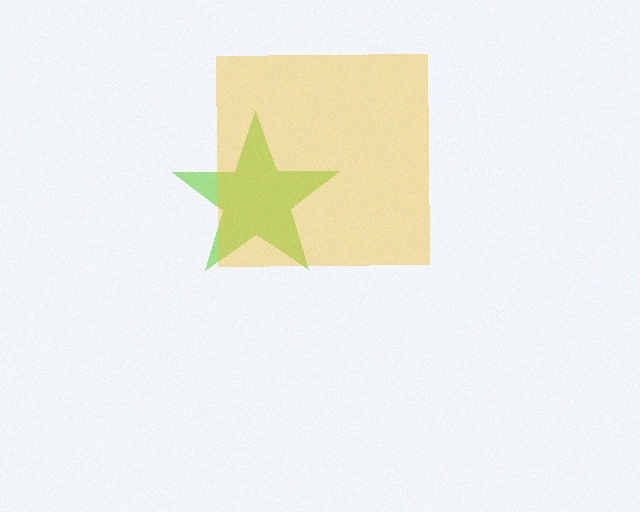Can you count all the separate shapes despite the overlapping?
Yes, there are 2 separate shapes.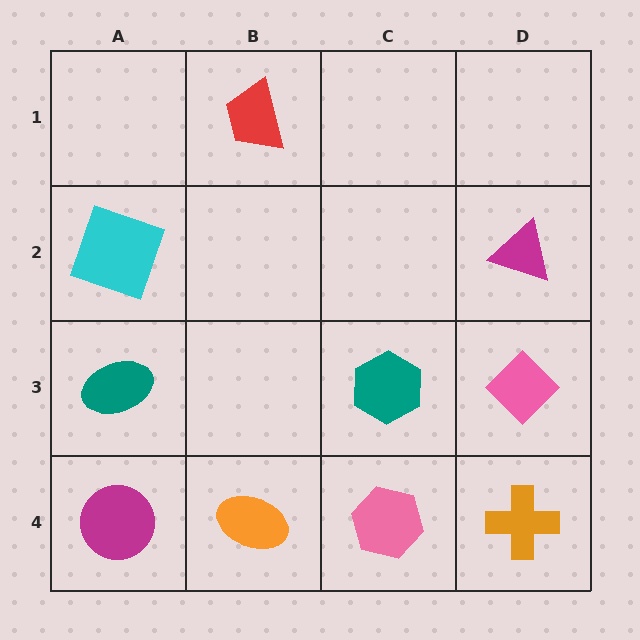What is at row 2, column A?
A cyan square.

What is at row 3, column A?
A teal ellipse.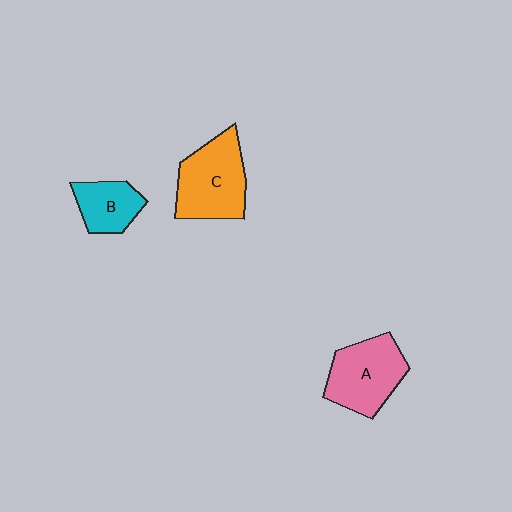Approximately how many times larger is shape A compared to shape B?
Approximately 1.6 times.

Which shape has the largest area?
Shape C (orange).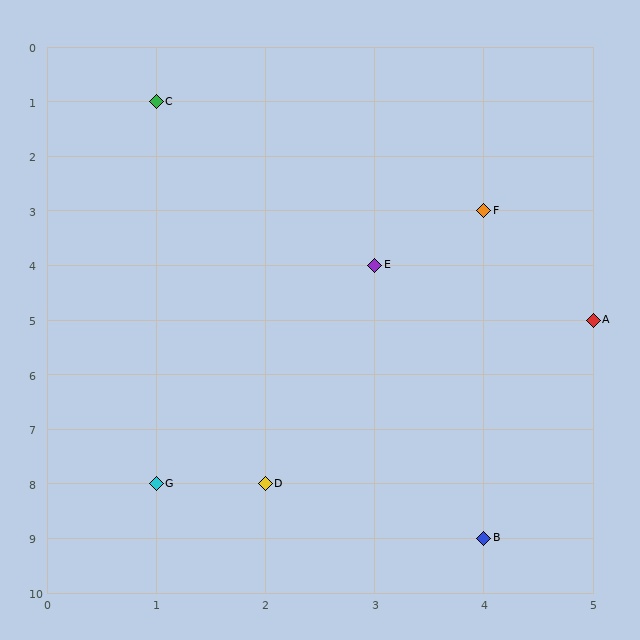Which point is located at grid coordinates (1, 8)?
Point G is at (1, 8).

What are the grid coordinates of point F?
Point F is at grid coordinates (4, 3).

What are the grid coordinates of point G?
Point G is at grid coordinates (1, 8).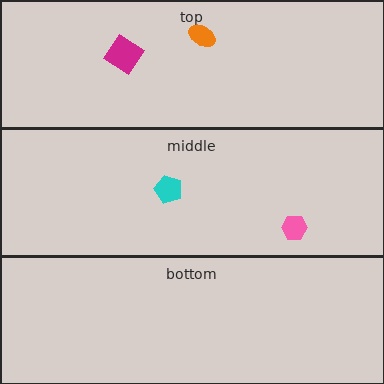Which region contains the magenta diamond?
The top region.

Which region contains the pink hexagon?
The middle region.